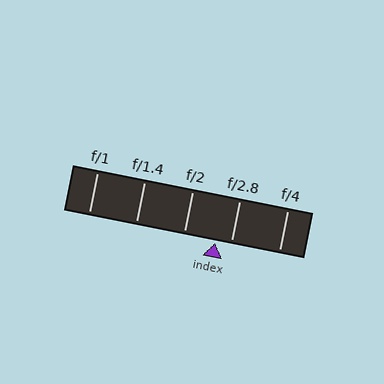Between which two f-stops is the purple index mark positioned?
The index mark is between f/2 and f/2.8.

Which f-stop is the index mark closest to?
The index mark is closest to f/2.8.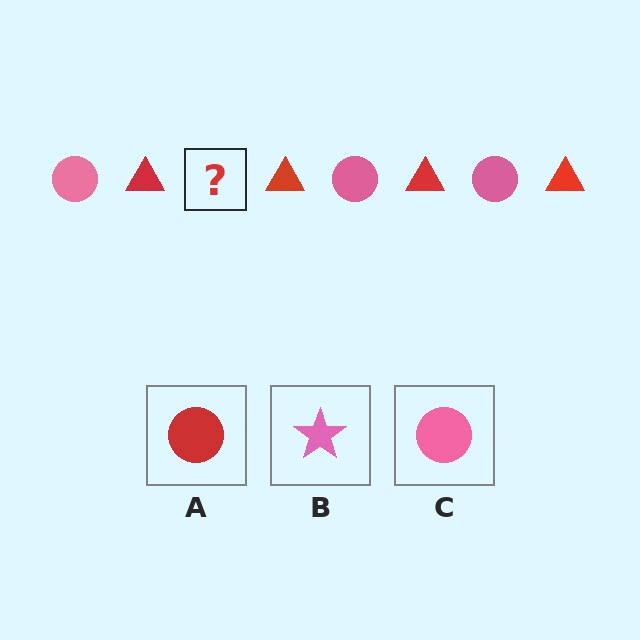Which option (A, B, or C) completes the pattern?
C.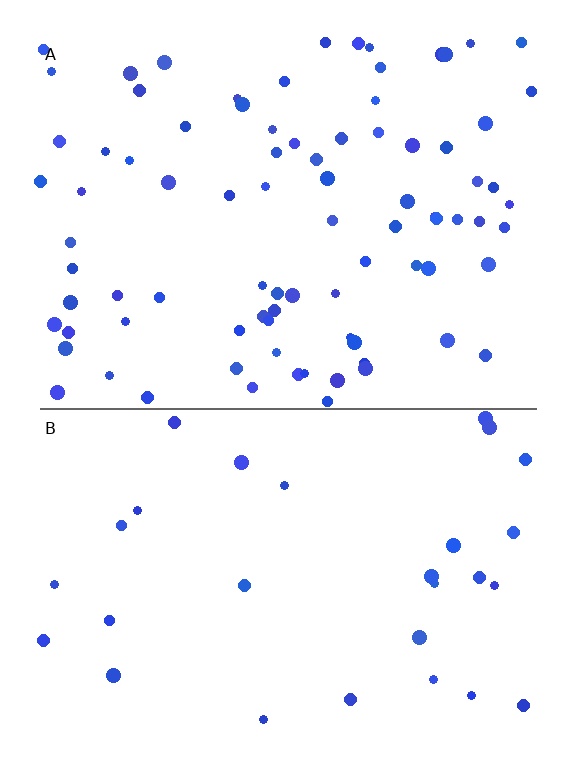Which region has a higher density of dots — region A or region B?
A (the top).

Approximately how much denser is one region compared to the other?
Approximately 2.9× — region A over region B.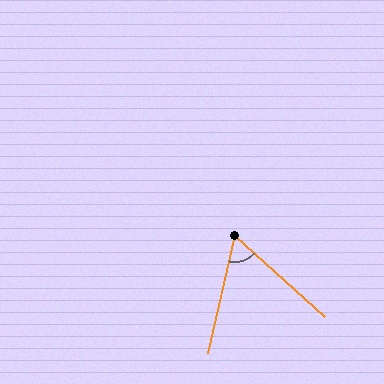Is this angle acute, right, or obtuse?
It is acute.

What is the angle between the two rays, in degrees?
Approximately 61 degrees.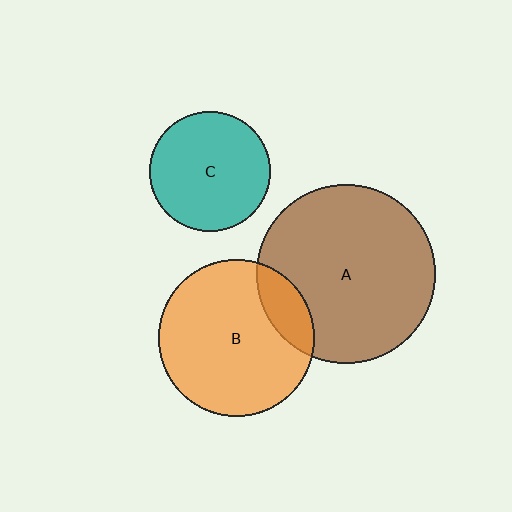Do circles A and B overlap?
Yes.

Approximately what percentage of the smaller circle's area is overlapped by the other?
Approximately 15%.